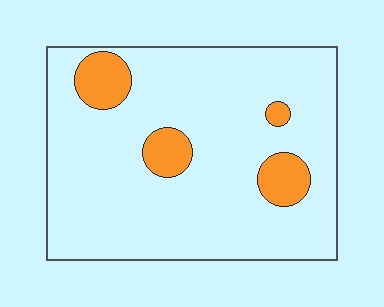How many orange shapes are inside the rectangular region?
4.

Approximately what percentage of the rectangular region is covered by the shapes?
Approximately 10%.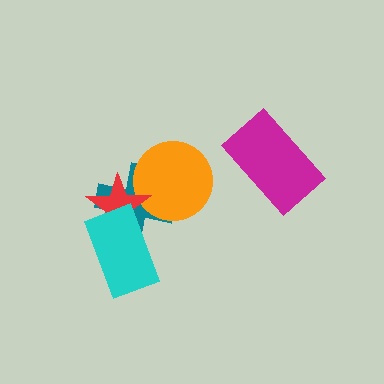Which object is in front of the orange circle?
The red star is in front of the orange circle.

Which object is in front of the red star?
The cyan rectangle is in front of the red star.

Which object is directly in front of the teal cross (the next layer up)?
The orange circle is directly in front of the teal cross.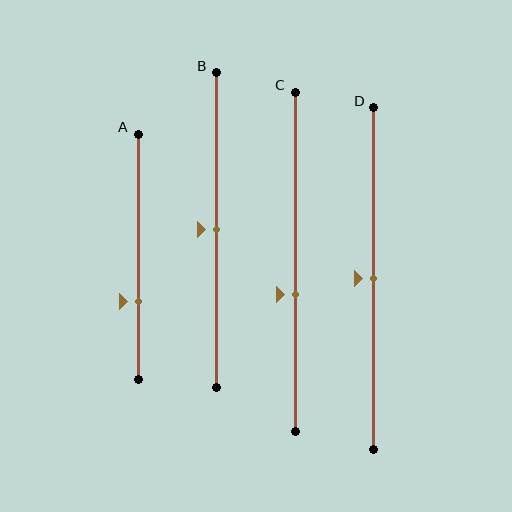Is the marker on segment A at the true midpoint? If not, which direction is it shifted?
No, the marker on segment A is shifted downward by about 18% of the segment length.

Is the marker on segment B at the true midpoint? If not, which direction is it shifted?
Yes, the marker on segment B is at the true midpoint.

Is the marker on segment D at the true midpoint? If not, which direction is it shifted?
Yes, the marker on segment D is at the true midpoint.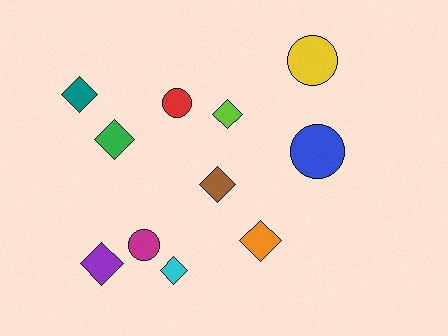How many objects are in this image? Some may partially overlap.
There are 11 objects.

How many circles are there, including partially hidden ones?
There are 4 circles.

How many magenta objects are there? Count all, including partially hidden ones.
There is 1 magenta object.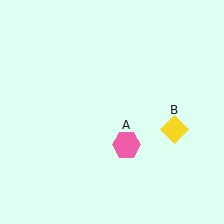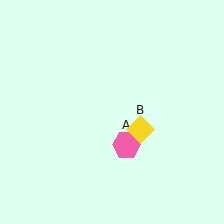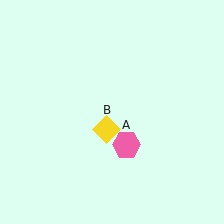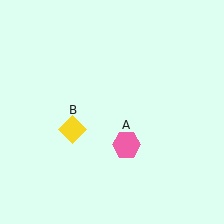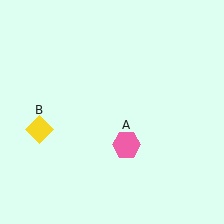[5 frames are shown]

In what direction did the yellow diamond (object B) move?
The yellow diamond (object B) moved left.